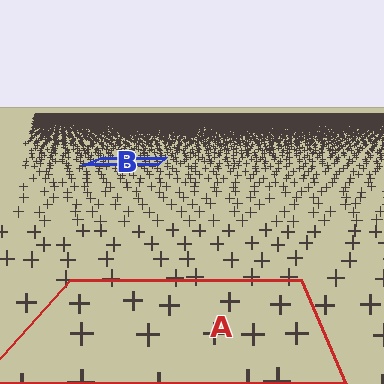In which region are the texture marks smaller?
The texture marks are smaller in region B, because it is farther away.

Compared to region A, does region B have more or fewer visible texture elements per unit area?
Region B has more texture elements per unit area — they are packed more densely because it is farther away.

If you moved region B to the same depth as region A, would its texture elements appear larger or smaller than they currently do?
They would appear larger. At a closer depth, the same texture elements are projected at a bigger on-screen size.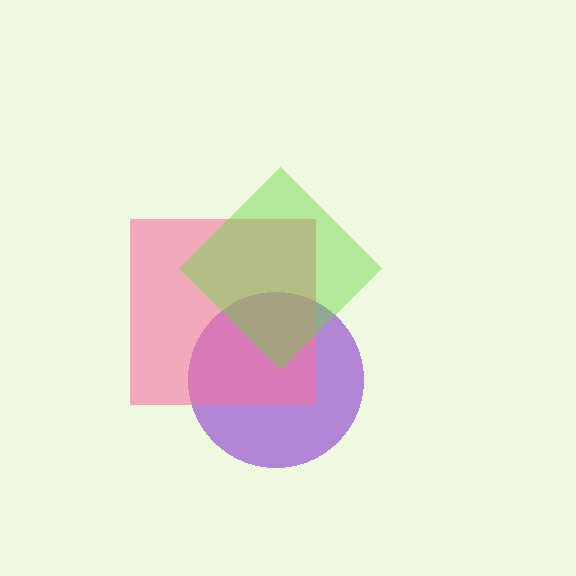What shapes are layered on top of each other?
The layered shapes are: a purple circle, a pink square, a lime diamond.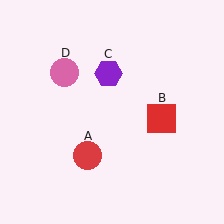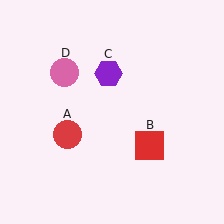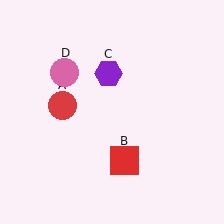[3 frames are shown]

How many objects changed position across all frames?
2 objects changed position: red circle (object A), red square (object B).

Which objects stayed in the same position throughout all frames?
Purple hexagon (object C) and pink circle (object D) remained stationary.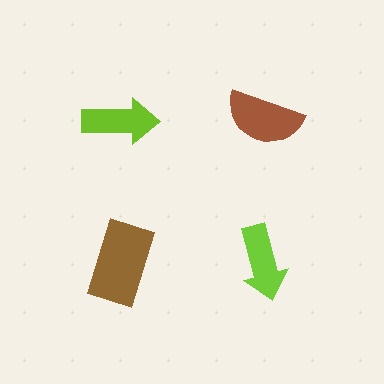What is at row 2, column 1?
A brown rectangle.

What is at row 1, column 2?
A brown semicircle.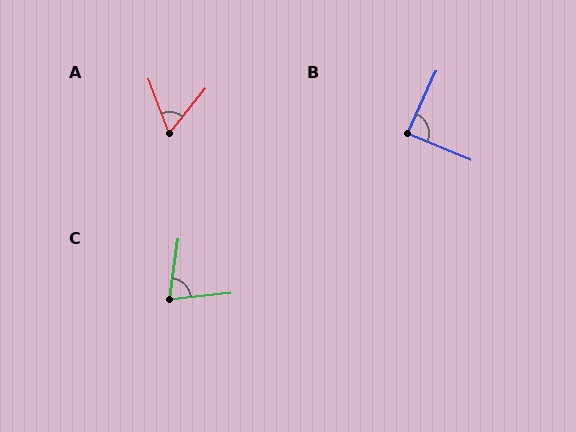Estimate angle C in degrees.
Approximately 76 degrees.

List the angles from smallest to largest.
A (59°), C (76°), B (88°).